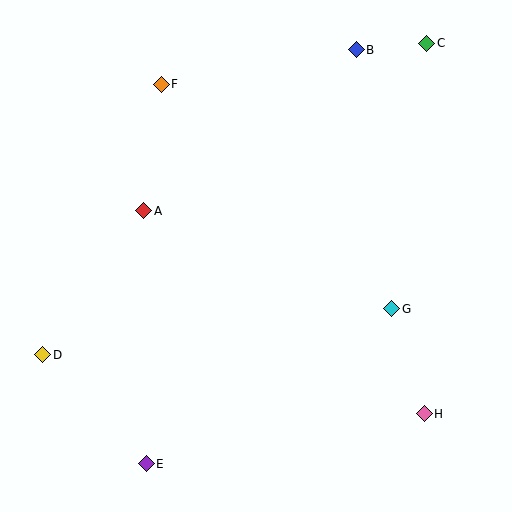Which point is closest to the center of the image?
Point A at (144, 211) is closest to the center.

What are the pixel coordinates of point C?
Point C is at (427, 43).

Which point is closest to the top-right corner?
Point C is closest to the top-right corner.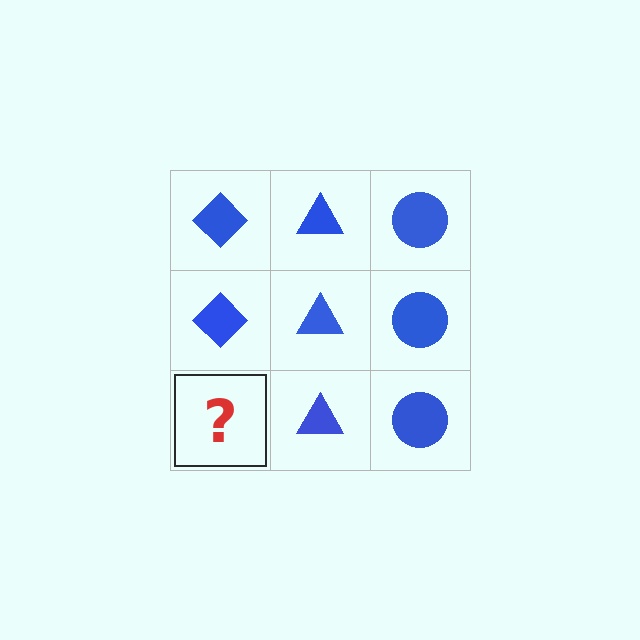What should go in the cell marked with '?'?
The missing cell should contain a blue diamond.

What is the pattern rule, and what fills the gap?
The rule is that each column has a consistent shape. The gap should be filled with a blue diamond.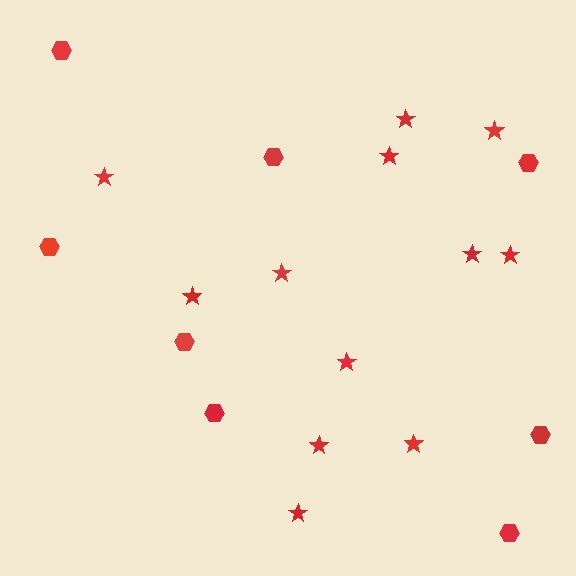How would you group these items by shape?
There are 2 groups: one group of hexagons (8) and one group of stars (12).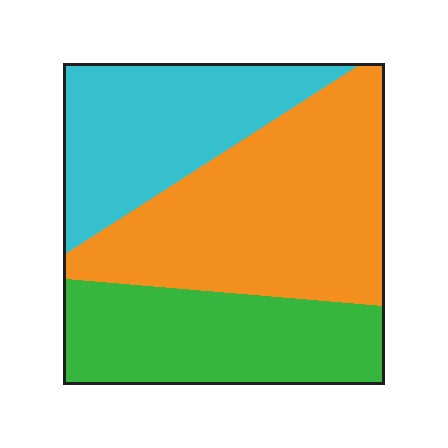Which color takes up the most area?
Orange, at roughly 45%.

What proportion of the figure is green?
Green covers roughly 30% of the figure.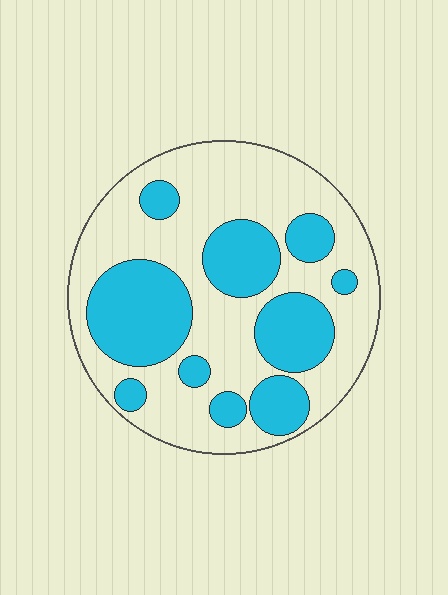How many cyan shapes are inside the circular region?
10.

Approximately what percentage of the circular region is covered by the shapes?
Approximately 35%.